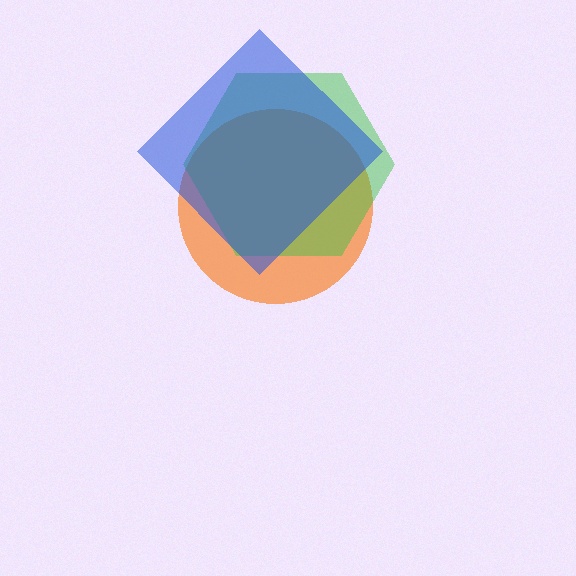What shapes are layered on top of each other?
The layered shapes are: an orange circle, a green hexagon, a blue diamond.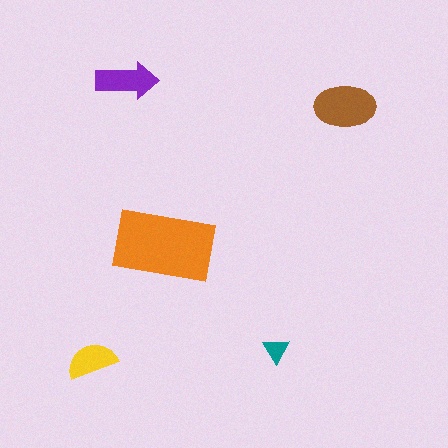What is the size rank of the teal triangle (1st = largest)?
5th.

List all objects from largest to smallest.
The orange rectangle, the brown ellipse, the purple arrow, the yellow semicircle, the teal triangle.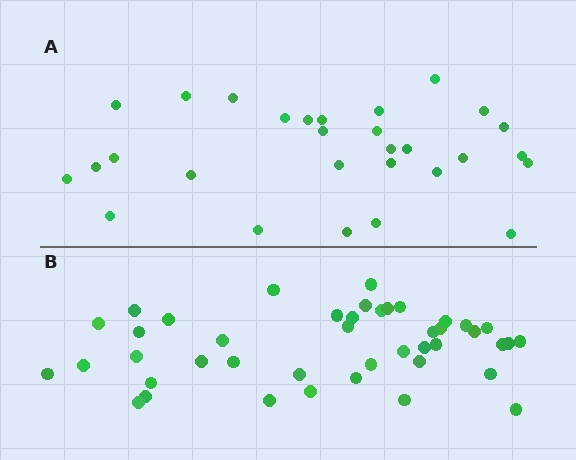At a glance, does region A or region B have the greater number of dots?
Region B (the bottom region) has more dots.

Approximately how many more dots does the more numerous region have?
Region B has approximately 15 more dots than region A.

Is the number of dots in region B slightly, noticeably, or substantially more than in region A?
Region B has substantially more. The ratio is roughly 1.5 to 1.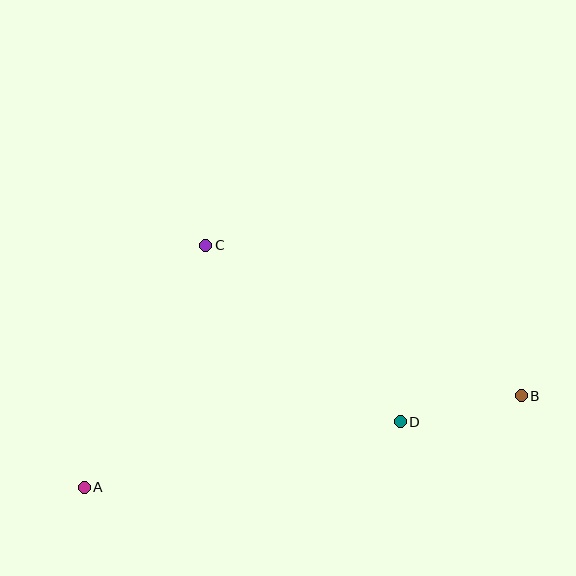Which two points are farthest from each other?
Points A and B are farthest from each other.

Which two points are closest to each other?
Points B and D are closest to each other.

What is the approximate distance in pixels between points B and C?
The distance between B and C is approximately 350 pixels.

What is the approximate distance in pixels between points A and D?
The distance between A and D is approximately 323 pixels.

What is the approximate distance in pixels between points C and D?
The distance between C and D is approximately 263 pixels.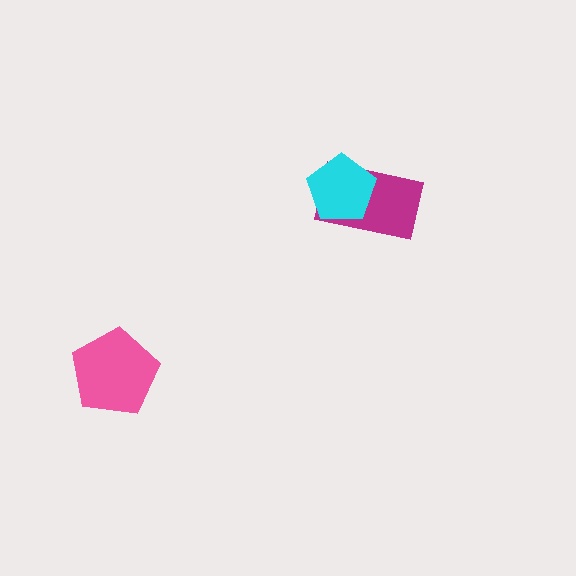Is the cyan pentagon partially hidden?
No, no other shape covers it.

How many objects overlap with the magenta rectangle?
1 object overlaps with the magenta rectangle.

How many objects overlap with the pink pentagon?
0 objects overlap with the pink pentagon.